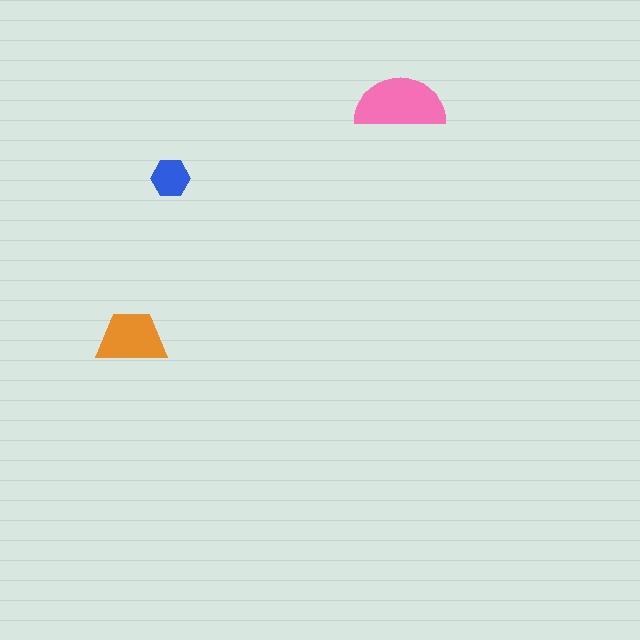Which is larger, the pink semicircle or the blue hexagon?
The pink semicircle.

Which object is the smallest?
The blue hexagon.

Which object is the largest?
The pink semicircle.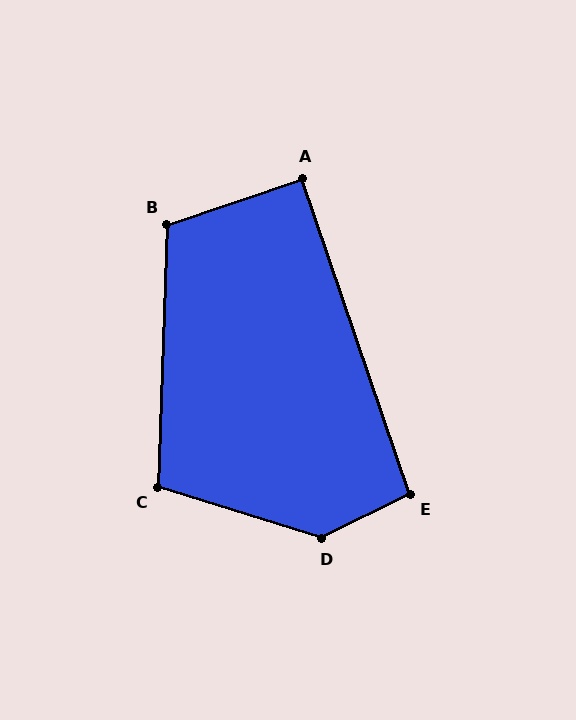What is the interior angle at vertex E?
Approximately 98 degrees (obtuse).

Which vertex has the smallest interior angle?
A, at approximately 90 degrees.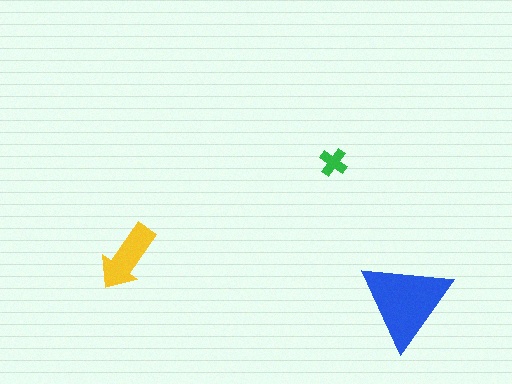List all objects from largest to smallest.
The blue triangle, the yellow arrow, the green cross.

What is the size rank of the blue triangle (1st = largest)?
1st.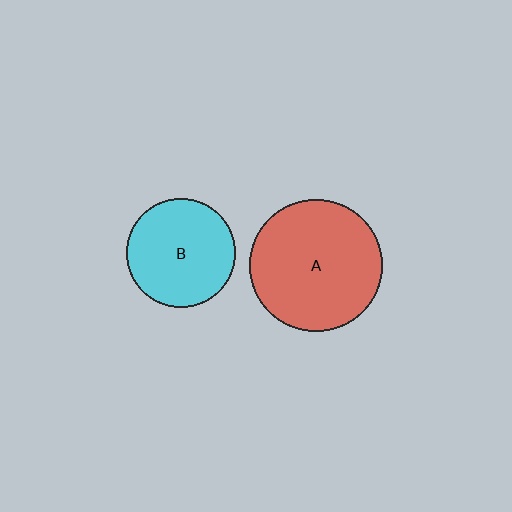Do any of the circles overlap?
No, none of the circles overlap.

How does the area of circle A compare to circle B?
Approximately 1.5 times.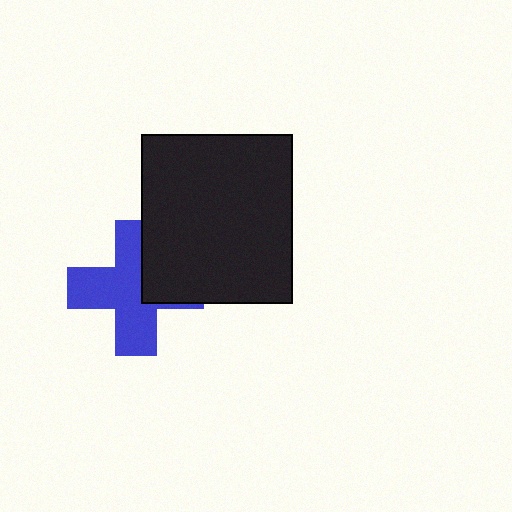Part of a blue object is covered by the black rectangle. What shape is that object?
It is a cross.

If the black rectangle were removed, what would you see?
You would see the complete blue cross.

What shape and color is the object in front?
The object in front is a black rectangle.